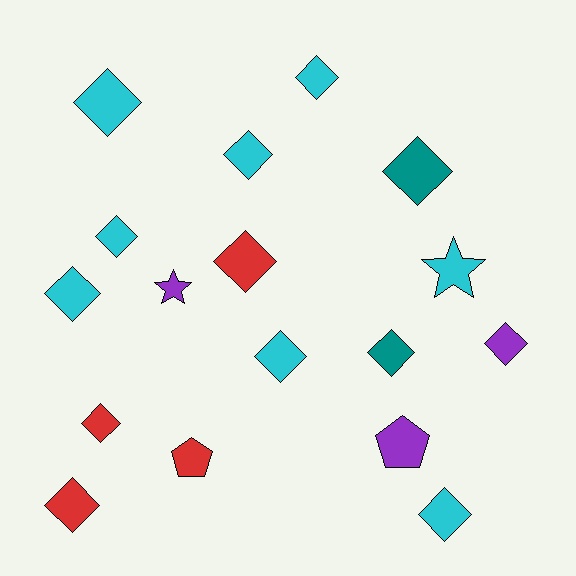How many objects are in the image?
There are 17 objects.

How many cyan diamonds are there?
There are 7 cyan diamonds.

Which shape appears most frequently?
Diamond, with 13 objects.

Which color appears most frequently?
Cyan, with 8 objects.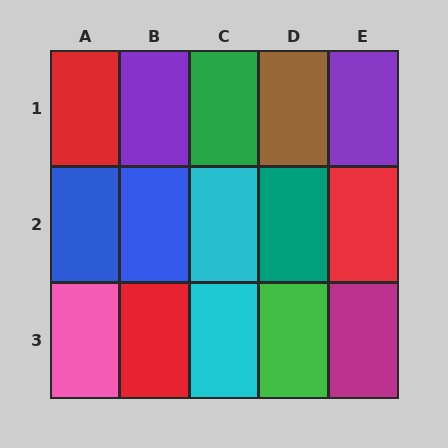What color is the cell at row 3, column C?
Cyan.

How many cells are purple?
2 cells are purple.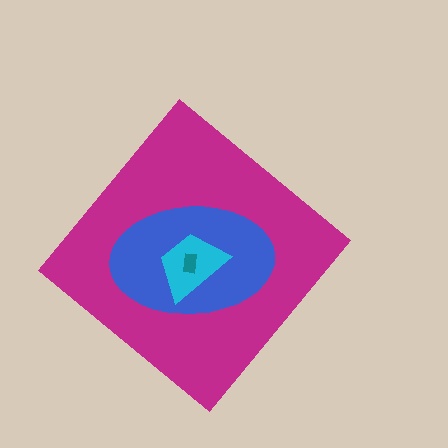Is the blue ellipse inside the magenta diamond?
Yes.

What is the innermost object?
The teal rectangle.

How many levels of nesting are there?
4.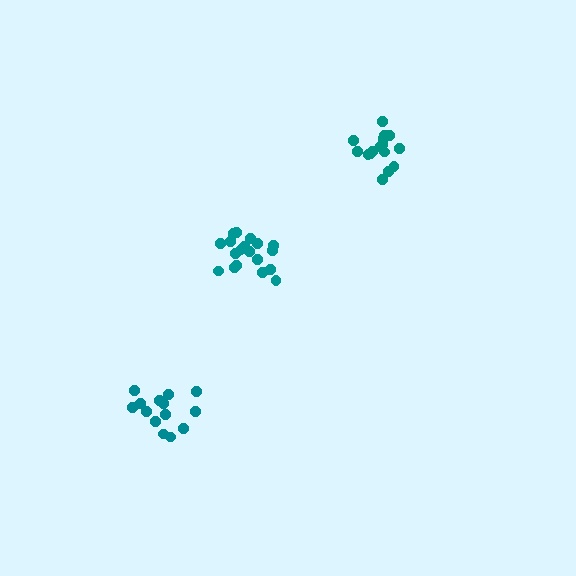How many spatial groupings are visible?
There are 3 spatial groupings.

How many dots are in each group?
Group 1: 19 dots, Group 2: 14 dots, Group 3: 16 dots (49 total).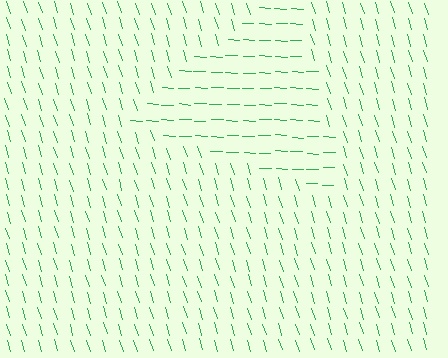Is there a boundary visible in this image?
Yes, there is a texture boundary formed by a change in line orientation.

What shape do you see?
I see a triangle.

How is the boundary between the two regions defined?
The boundary is defined purely by a change in line orientation (approximately 70 degrees difference). All lines are the same color and thickness.